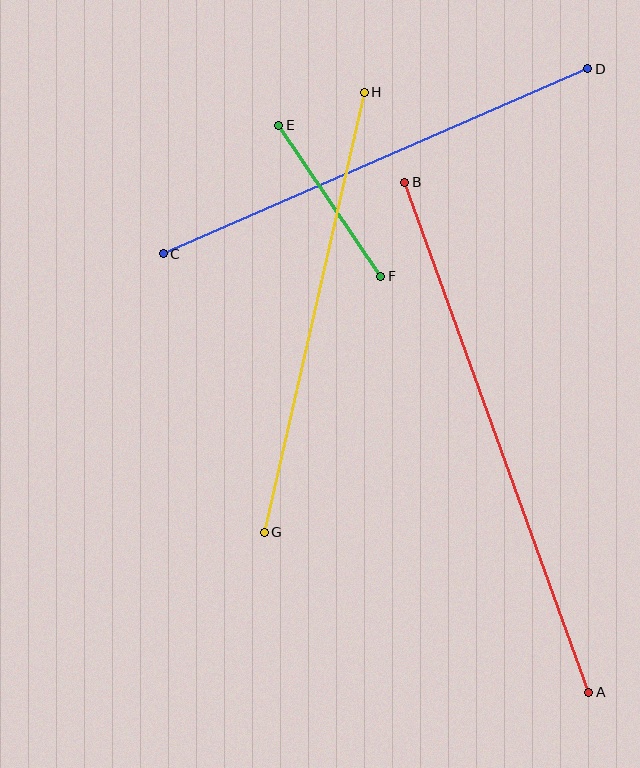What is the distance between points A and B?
The distance is approximately 542 pixels.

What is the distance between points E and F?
The distance is approximately 183 pixels.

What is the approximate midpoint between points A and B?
The midpoint is at approximately (497, 437) pixels.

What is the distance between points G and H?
The distance is approximately 451 pixels.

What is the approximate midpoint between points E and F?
The midpoint is at approximately (330, 201) pixels.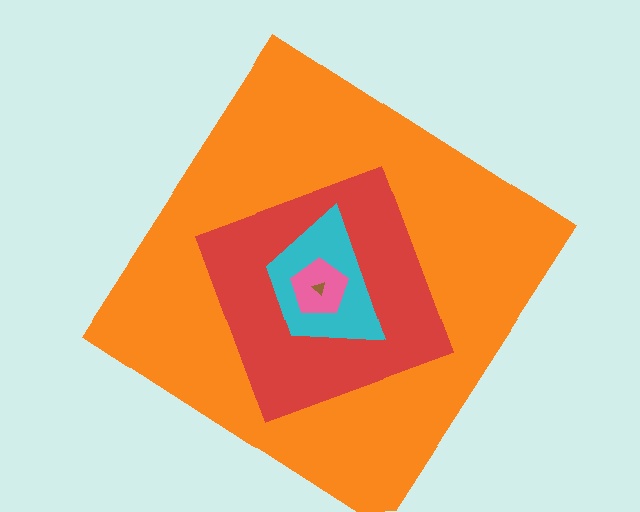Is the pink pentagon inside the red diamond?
Yes.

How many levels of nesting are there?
5.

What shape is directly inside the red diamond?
The cyan trapezoid.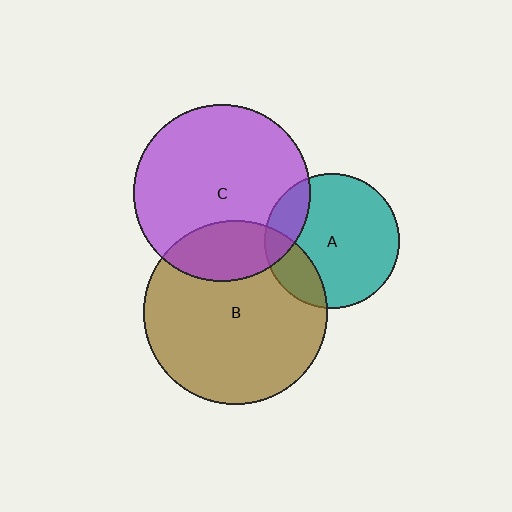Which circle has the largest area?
Circle B (brown).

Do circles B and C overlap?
Yes.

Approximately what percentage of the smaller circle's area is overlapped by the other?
Approximately 25%.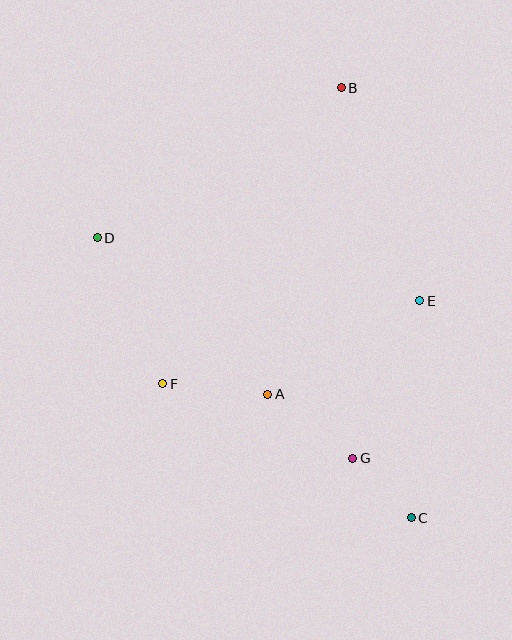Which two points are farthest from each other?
Points B and C are farthest from each other.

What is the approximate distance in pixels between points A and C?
The distance between A and C is approximately 189 pixels.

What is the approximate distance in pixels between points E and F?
The distance between E and F is approximately 270 pixels.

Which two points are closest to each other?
Points C and G are closest to each other.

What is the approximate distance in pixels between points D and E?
The distance between D and E is approximately 328 pixels.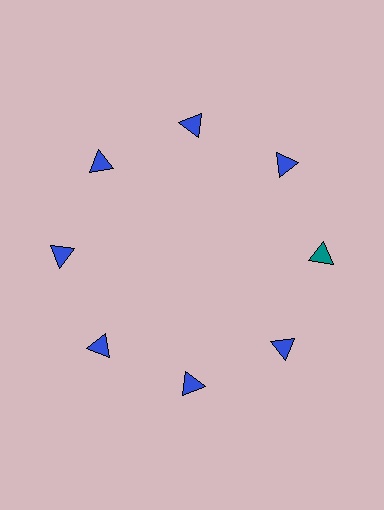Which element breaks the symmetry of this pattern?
The teal triangle at roughly the 3 o'clock position breaks the symmetry. All other shapes are blue triangles.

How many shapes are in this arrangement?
There are 8 shapes arranged in a ring pattern.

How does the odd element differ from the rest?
It has a different color: teal instead of blue.